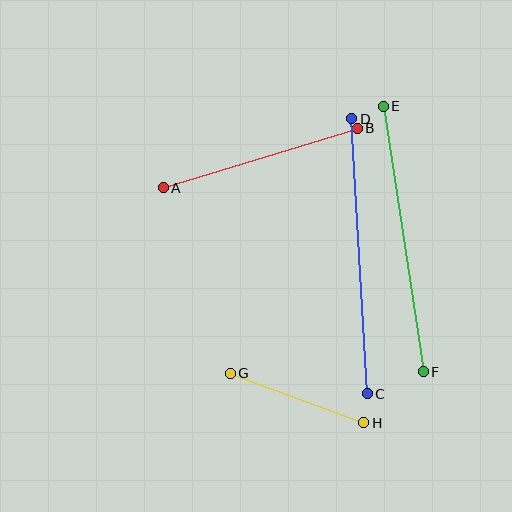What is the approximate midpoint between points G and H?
The midpoint is at approximately (297, 398) pixels.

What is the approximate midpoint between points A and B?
The midpoint is at approximately (260, 158) pixels.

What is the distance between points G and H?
The distance is approximately 142 pixels.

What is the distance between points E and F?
The distance is approximately 268 pixels.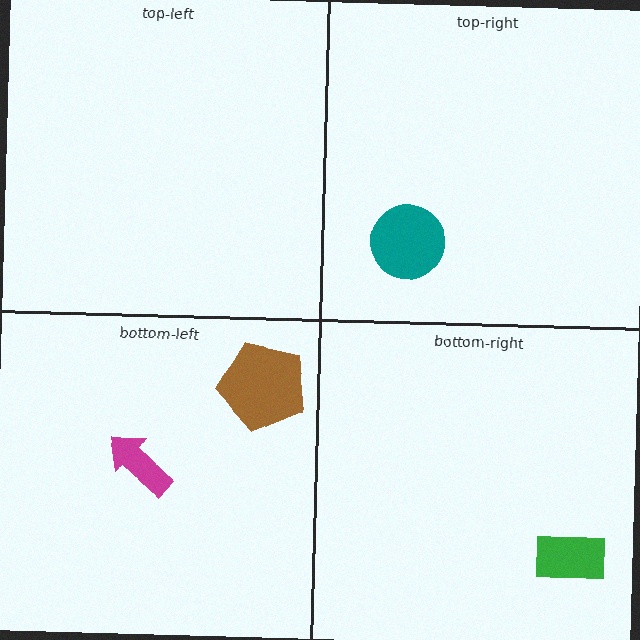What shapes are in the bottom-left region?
The magenta arrow, the brown pentagon.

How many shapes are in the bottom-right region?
1.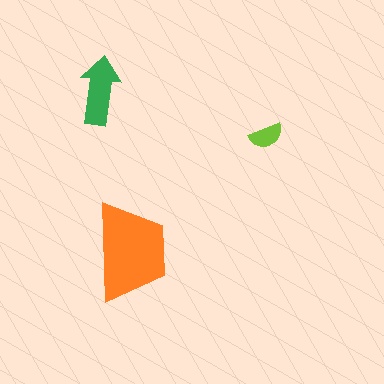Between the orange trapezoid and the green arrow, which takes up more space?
The orange trapezoid.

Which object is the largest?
The orange trapezoid.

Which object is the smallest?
The lime semicircle.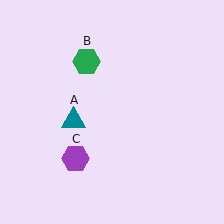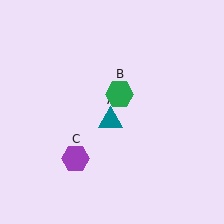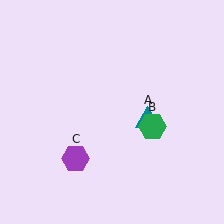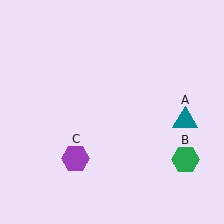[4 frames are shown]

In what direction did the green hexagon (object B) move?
The green hexagon (object B) moved down and to the right.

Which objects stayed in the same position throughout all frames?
Purple hexagon (object C) remained stationary.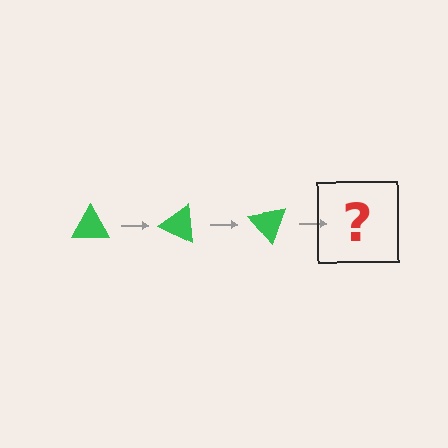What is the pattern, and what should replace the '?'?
The pattern is that the triangle rotates 25 degrees each step. The '?' should be a green triangle rotated 75 degrees.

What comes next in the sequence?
The next element should be a green triangle rotated 75 degrees.